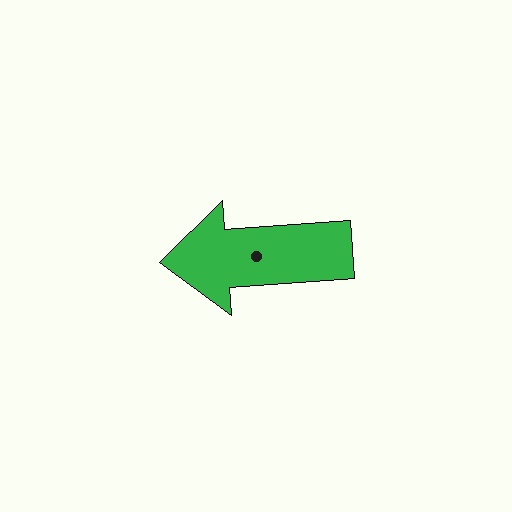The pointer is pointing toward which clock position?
Roughly 9 o'clock.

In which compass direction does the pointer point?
West.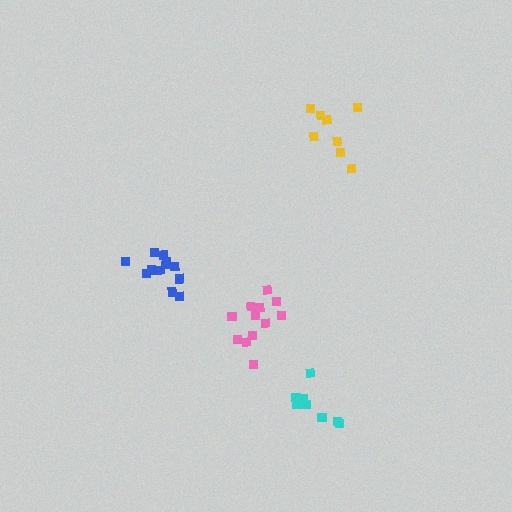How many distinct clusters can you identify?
There are 4 distinct clusters.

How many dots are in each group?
Group 1: 8 dots, Group 2: 12 dots, Group 3: 12 dots, Group 4: 8 dots (40 total).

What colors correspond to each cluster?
The clusters are colored: yellow, pink, blue, cyan.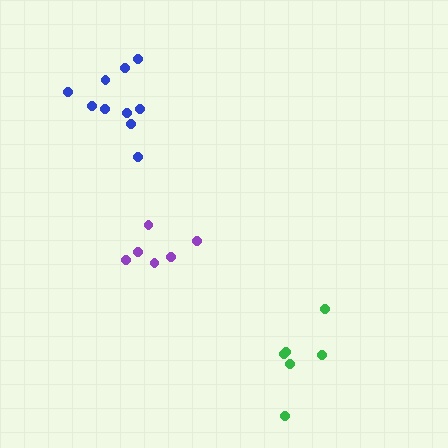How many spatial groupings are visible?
There are 3 spatial groupings.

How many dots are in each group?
Group 1: 6 dots, Group 2: 6 dots, Group 3: 10 dots (22 total).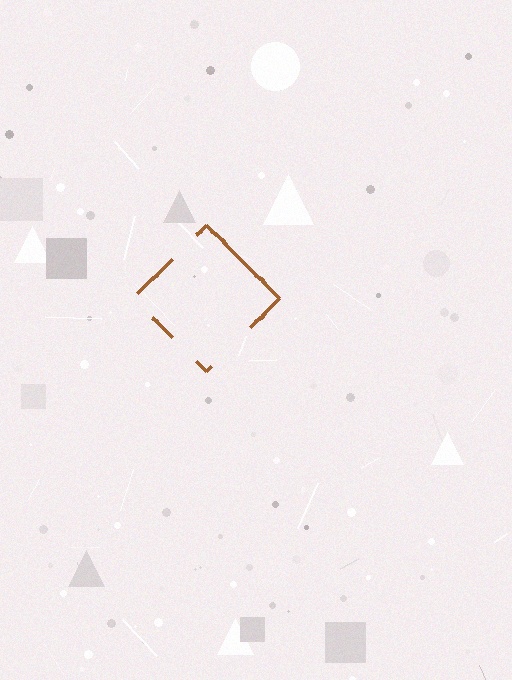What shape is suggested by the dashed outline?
The dashed outline suggests a diamond.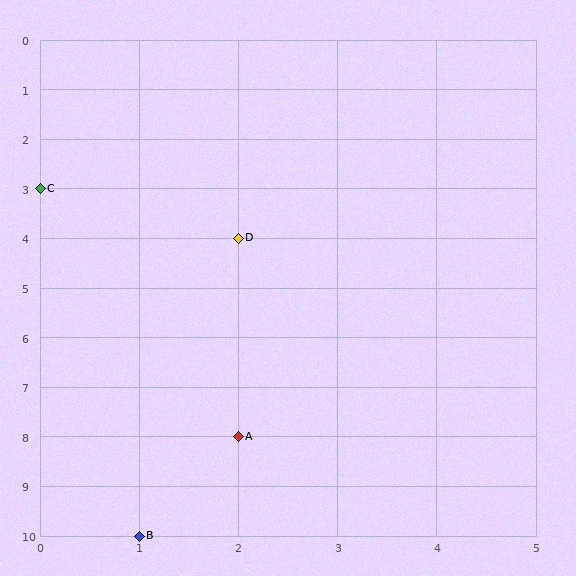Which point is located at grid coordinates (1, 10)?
Point B is at (1, 10).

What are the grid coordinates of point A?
Point A is at grid coordinates (2, 8).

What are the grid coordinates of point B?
Point B is at grid coordinates (1, 10).